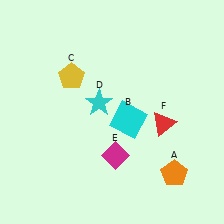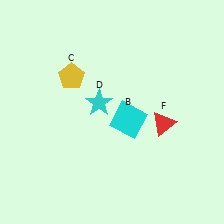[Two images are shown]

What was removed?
The orange pentagon (A), the magenta diamond (E) were removed in Image 2.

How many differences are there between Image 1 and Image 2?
There are 2 differences between the two images.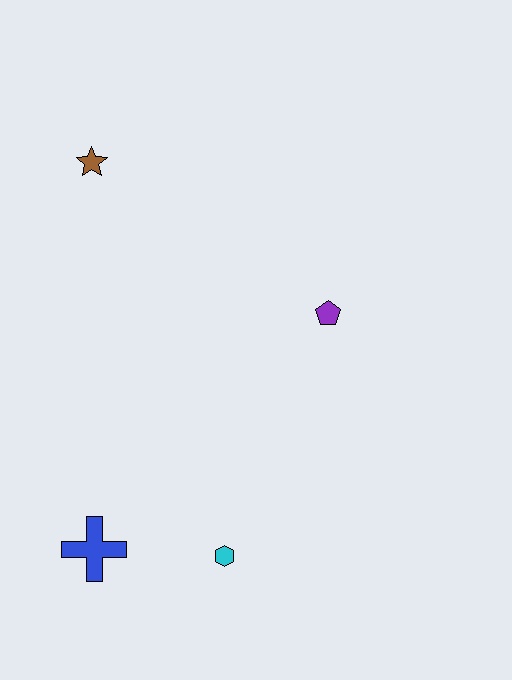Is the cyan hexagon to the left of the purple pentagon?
Yes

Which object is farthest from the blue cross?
The brown star is farthest from the blue cross.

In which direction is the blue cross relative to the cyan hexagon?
The blue cross is to the left of the cyan hexagon.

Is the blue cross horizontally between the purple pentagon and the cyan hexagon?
No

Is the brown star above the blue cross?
Yes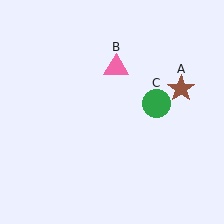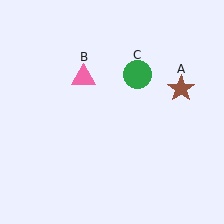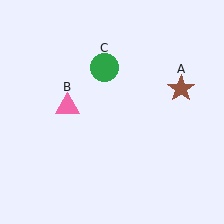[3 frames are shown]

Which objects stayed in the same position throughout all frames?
Brown star (object A) remained stationary.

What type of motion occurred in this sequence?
The pink triangle (object B), green circle (object C) rotated counterclockwise around the center of the scene.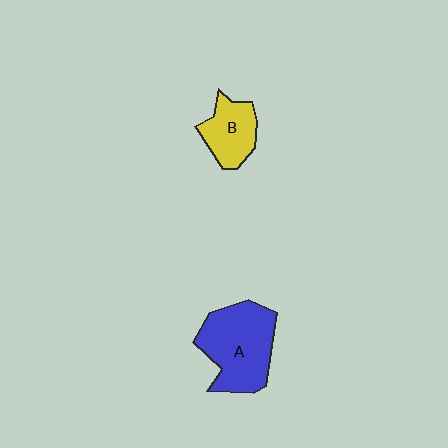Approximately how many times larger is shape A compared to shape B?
Approximately 1.8 times.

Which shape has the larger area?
Shape A (blue).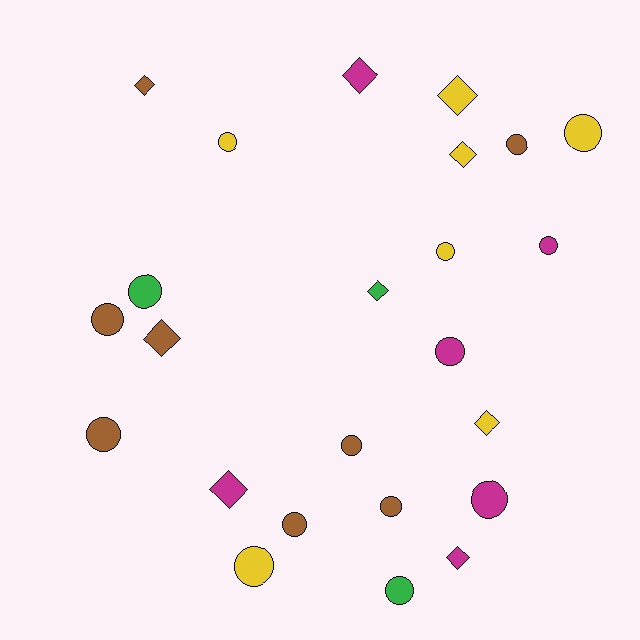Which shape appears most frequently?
Circle, with 15 objects.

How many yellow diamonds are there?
There are 3 yellow diamonds.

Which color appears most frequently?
Brown, with 8 objects.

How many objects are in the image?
There are 24 objects.